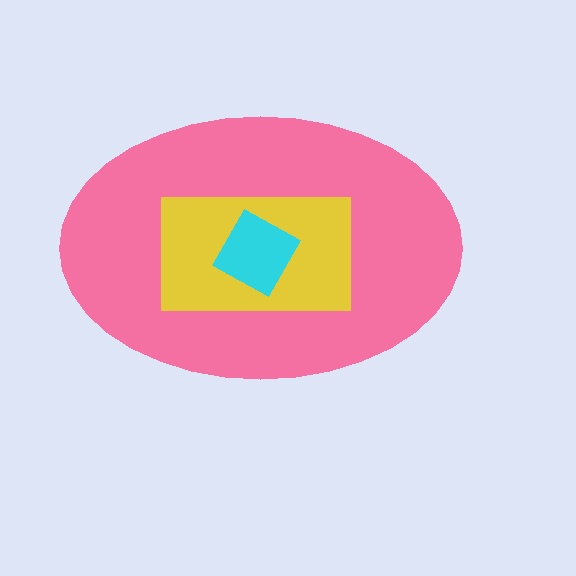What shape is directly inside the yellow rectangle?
The cyan diamond.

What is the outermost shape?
The pink ellipse.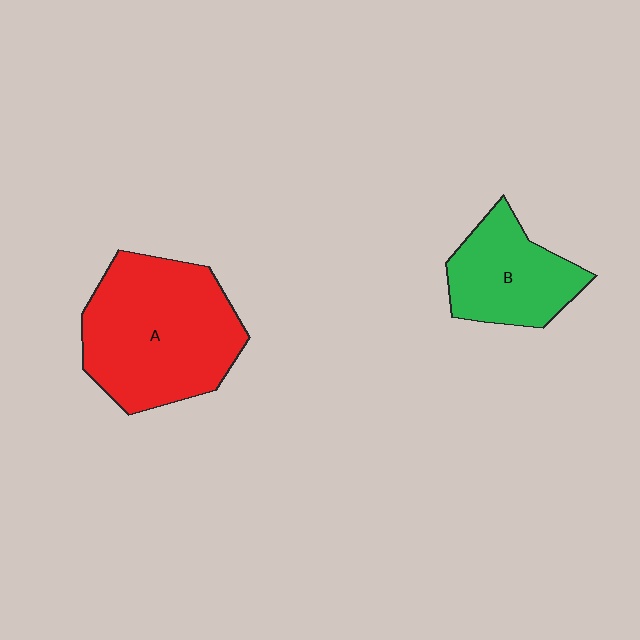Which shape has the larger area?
Shape A (red).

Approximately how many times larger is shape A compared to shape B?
Approximately 1.8 times.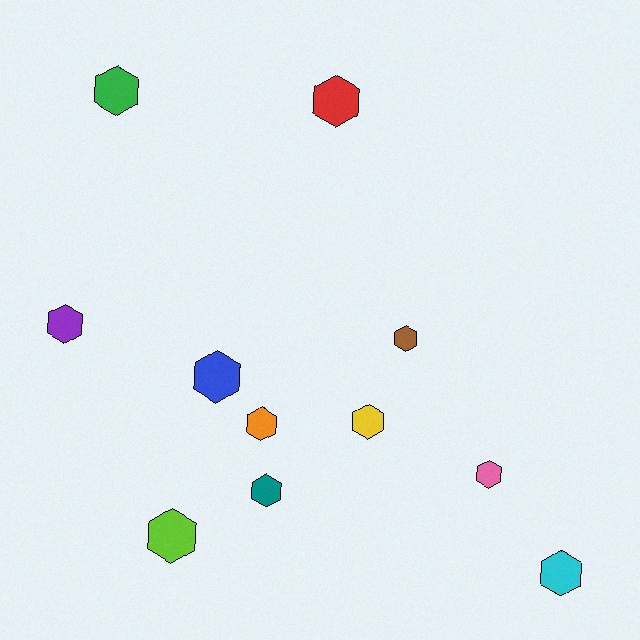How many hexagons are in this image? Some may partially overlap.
There are 11 hexagons.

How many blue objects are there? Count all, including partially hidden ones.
There is 1 blue object.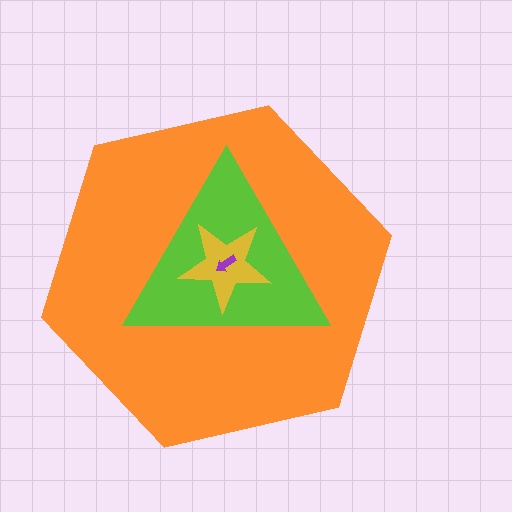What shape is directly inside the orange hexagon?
The lime triangle.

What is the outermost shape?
The orange hexagon.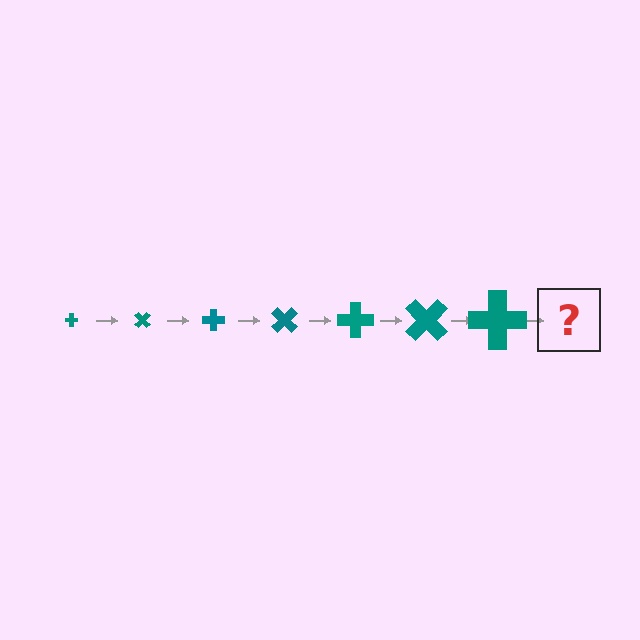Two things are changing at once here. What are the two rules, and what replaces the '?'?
The two rules are that the cross grows larger each step and it rotates 45 degrees each step. The '?' should be a cross, larger than the previous one and rotated 315 degrees from the start.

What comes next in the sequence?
The next element should be a cross, larger than the previous one and rotated 315 degrees from the start.